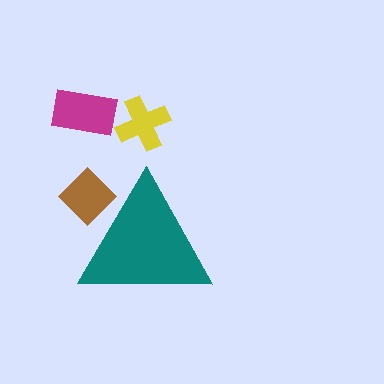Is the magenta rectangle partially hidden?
No, the magenta rectangle is fully visible.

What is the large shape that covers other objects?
A teal triangle.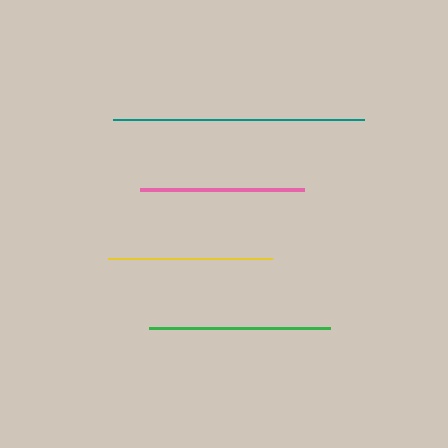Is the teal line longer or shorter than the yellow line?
The teal line is longer than the yellow line.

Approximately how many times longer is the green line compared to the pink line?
The green line is approximately 1.1 times the length of the pink line.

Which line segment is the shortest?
The pink line is the shortest at approximately 164 pixels.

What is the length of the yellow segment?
The yellow segment is approximately 164 pixels long.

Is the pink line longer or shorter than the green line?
The green line is longer than the pink line.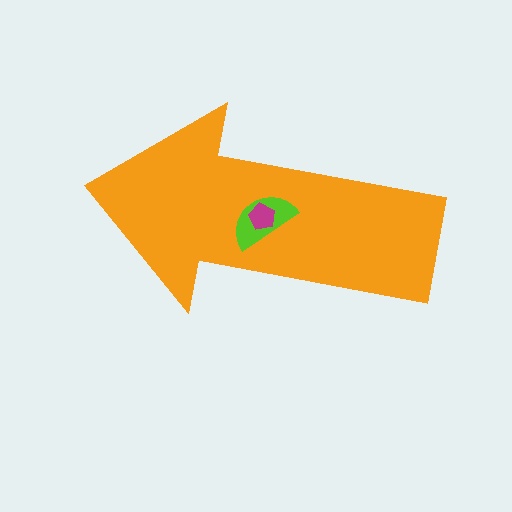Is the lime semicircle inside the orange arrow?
Yes.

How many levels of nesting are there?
3.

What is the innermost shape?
The magenta pentagon.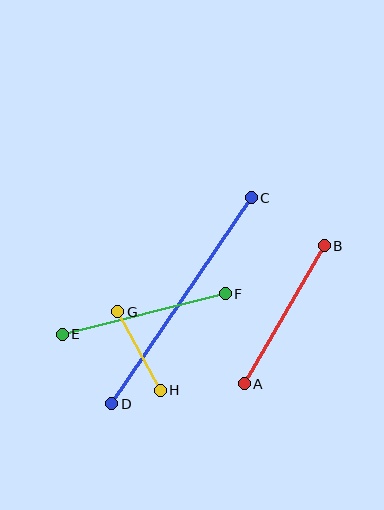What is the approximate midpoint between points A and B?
The midpoint is at approximately (284, 315) pixels.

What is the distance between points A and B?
The distance is approximately 159 pixels.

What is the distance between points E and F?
The distance is approximately 168 pixels.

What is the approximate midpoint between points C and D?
The midpoint is at approximately (181, 301) pixels.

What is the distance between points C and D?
The distance is approximately 249 pixels.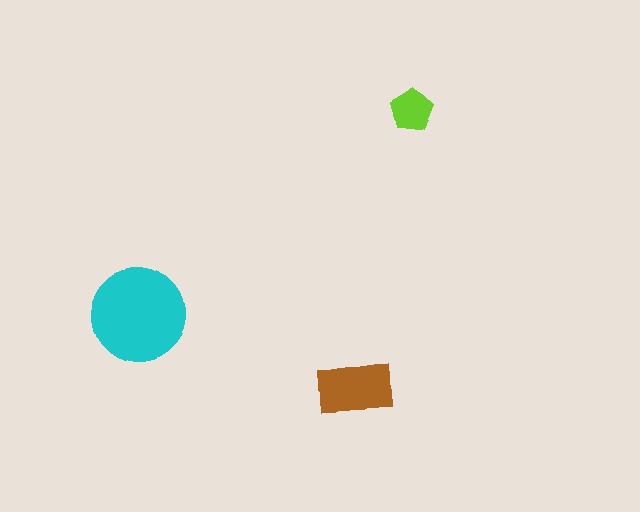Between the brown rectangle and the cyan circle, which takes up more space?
The cyan circle.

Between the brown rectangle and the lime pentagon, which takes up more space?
The brown rectangle.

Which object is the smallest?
The lime pentagon.